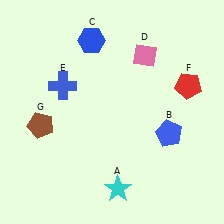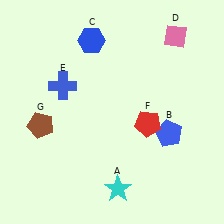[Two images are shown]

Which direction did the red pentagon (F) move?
The red pentagon (F) moved left.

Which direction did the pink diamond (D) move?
The pink diamond (D) moved right.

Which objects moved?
The objects that moved are: the pink diamond (D), the red pentagon (F).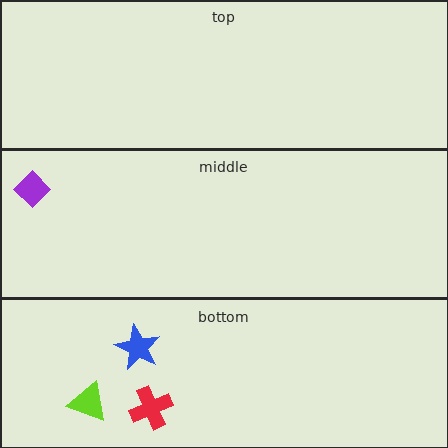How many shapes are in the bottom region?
3.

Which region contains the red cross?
The bottom region.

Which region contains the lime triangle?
The bottom region.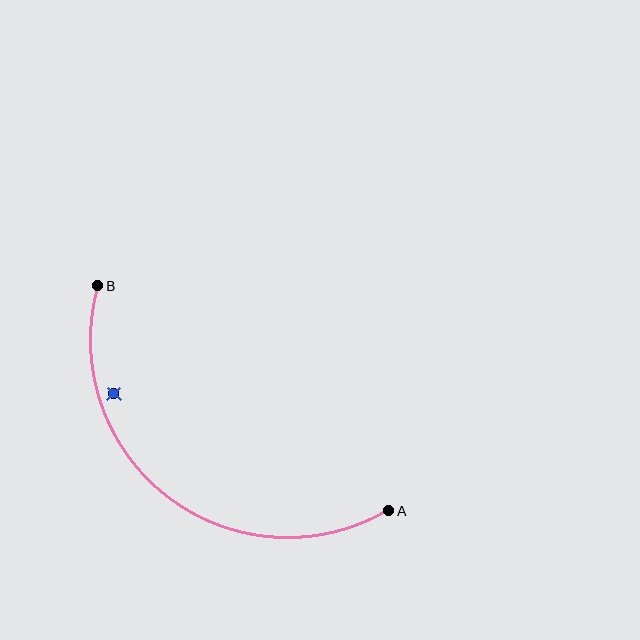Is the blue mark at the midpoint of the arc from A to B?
No — the blue mark does not lie on the arc at all. It sits slightly inside the curve.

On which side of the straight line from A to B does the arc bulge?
The arc bulges below and to the left of the straight line connecting A and B.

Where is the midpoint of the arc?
The arc midpoint is the point on the curve farthest from the straight line joining A and B. It sits below and to the left of that line.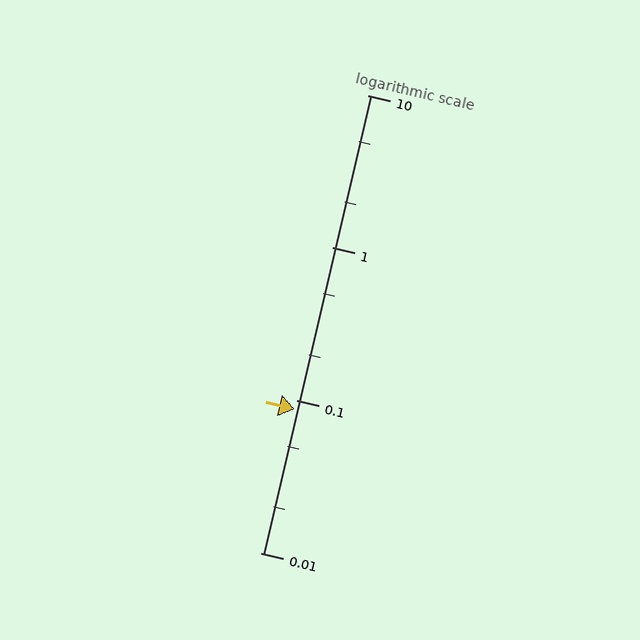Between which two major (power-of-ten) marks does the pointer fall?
The pointer is between 0.01 and 0.1.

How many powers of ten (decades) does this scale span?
The scale spans 3 decades, from 0.01 to 10.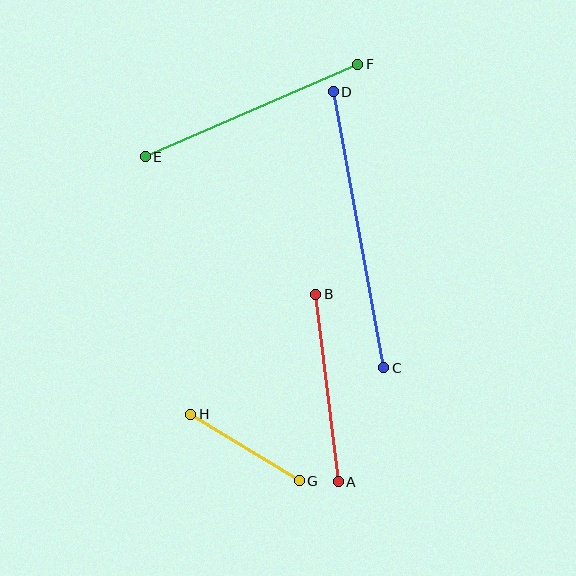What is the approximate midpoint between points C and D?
The midpoint is at approximately (358, 230) pixels.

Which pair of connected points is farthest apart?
Points C and D are farthest apart.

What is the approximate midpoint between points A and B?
The midpoint is at approximately (327, 388) pixels.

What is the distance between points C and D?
The distance is approximately 281 pixels.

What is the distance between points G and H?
The distance is approximately 127 pixels.